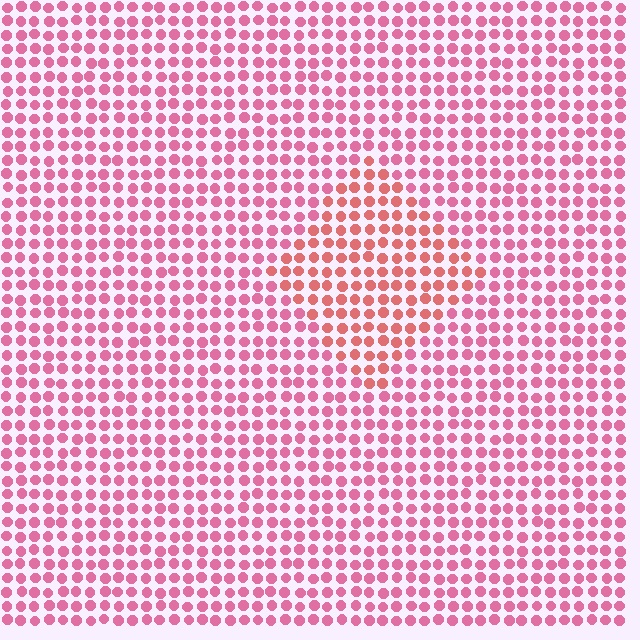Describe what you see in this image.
The image is filled with small pink elements in a uniform arrangement. A diamond-shaped region is visible where the elements are tinted to a slightly different hue, forming a subtle color boundary.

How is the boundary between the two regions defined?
The boundary is defined purely by a slight shift in hue (about 25 degrees). Spacing, size, and orientation are identical on both sides.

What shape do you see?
I see a diamond.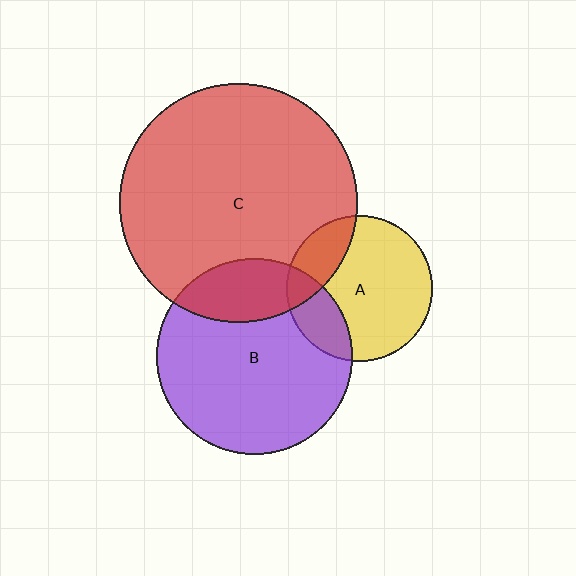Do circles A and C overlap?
Yes.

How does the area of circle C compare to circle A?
Approximately 2.7 times.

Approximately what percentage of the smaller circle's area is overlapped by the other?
Approximately 20%.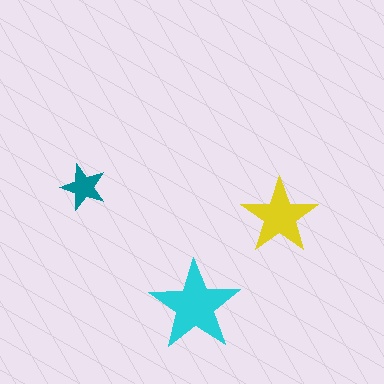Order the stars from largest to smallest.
the cyan one, the yellow one, the teal one.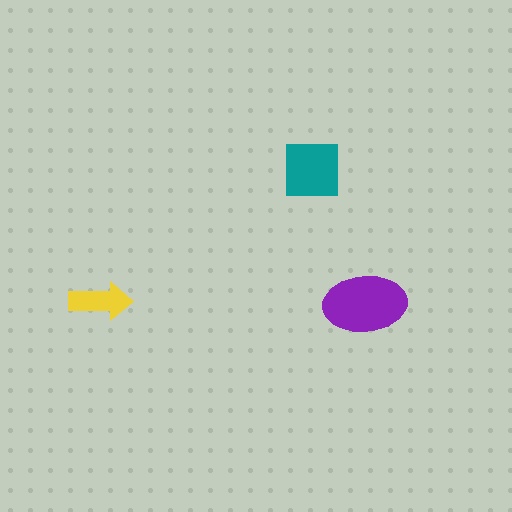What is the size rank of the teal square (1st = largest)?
2nd.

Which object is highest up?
The teal square is topmost.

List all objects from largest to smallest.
The purple ellipse, the teal square, the yellow arrow.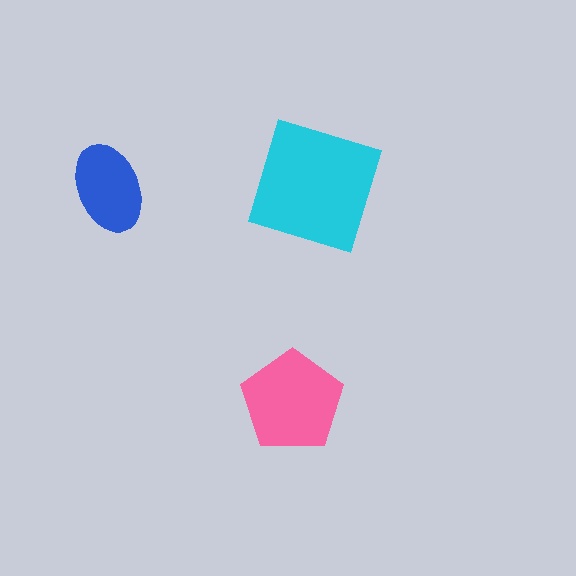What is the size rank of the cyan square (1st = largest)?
1st.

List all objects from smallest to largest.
The blue ellipse, the pink pentagon, the cyan square.